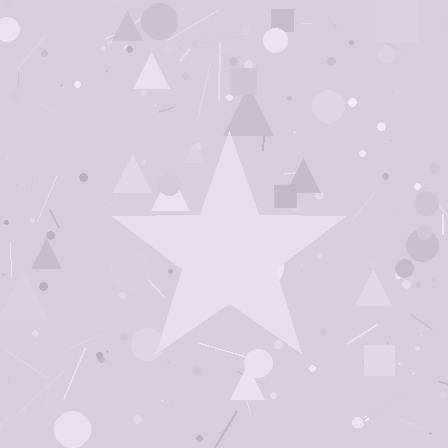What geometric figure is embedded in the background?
A star is embedded in the background.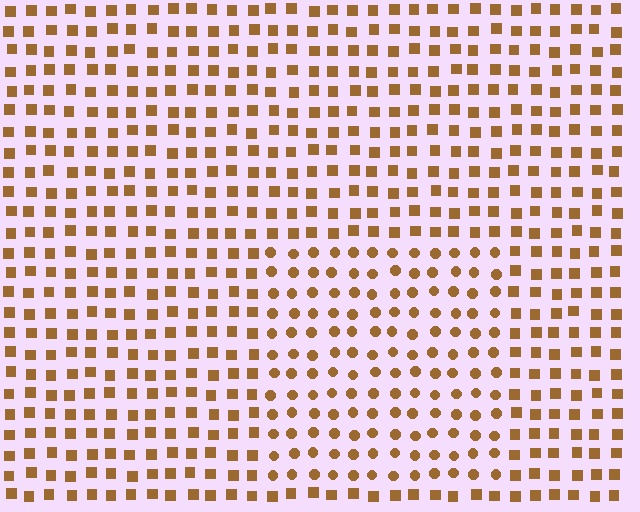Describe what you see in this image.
The image is filled with small brown elements arranged in a uniform grid. A rectangle-shaped region contains circles, while the surrounding area contains squares. The boundary is defined purely by the change in element shape.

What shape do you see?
I see a rectangle.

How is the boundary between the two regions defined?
The boundary is defined by a change in element shape: circles inside vs. squares outside. All elements share the same color and spacing.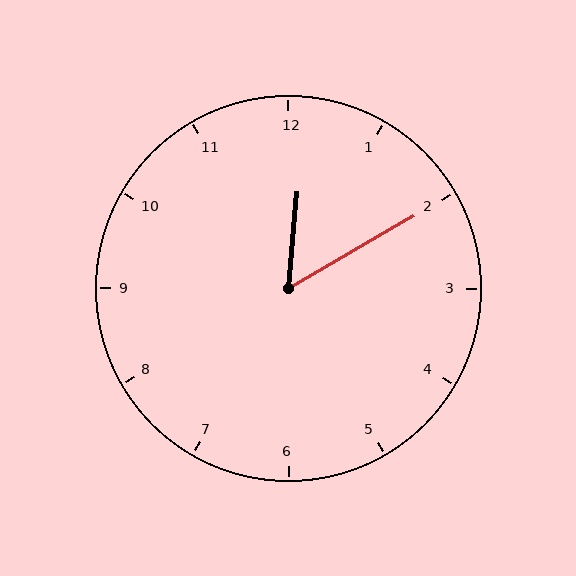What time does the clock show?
12:10.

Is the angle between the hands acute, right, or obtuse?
It is acute.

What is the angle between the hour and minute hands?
Approximately 55 degrees.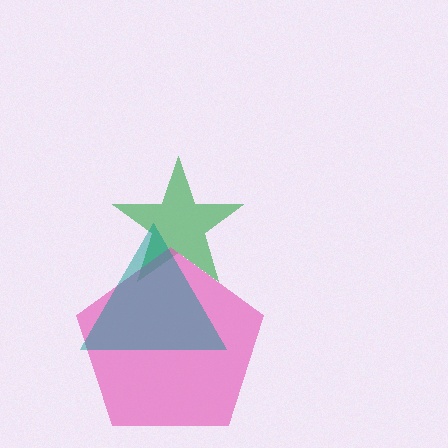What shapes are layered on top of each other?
The layered shapes are: a green star, a pink pentagon, a teal triangle.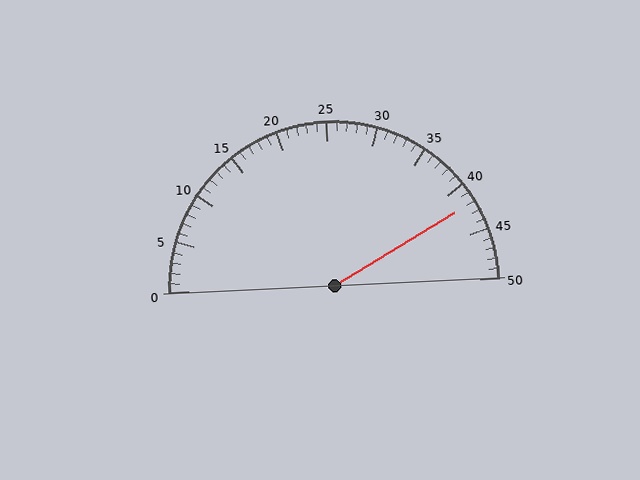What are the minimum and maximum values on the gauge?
The gauge ranges from 0 to 50.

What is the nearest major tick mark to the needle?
The nearest major tick mark is 40.